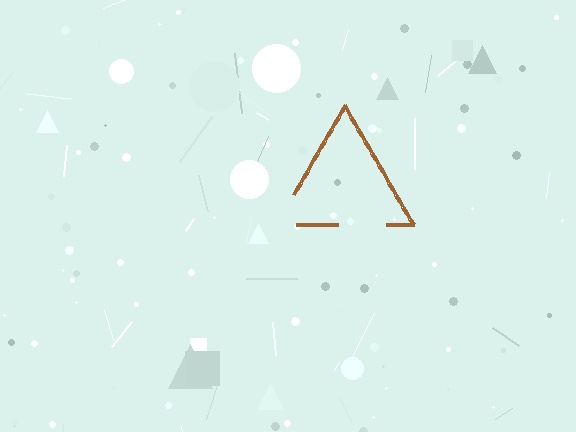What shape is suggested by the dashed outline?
The dashed outline suggests a triangle.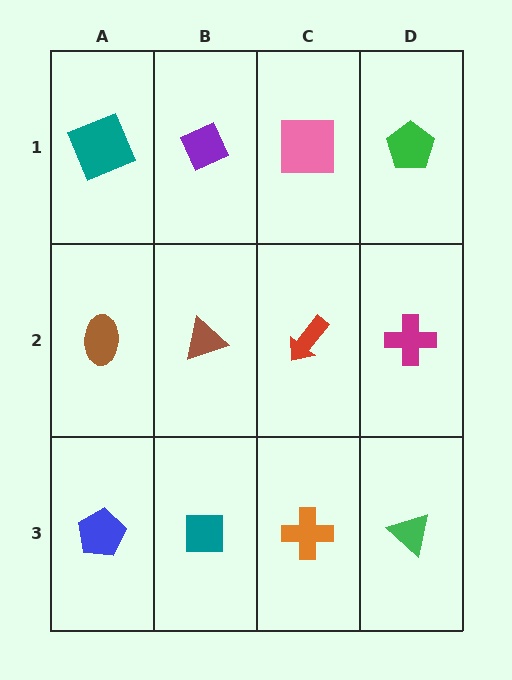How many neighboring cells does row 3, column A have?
2.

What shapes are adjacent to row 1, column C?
A red arrow (row 2, column C), a purple diamond (row 1, column B), a green pentagon (row 1, column D).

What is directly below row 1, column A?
A brown ellipse.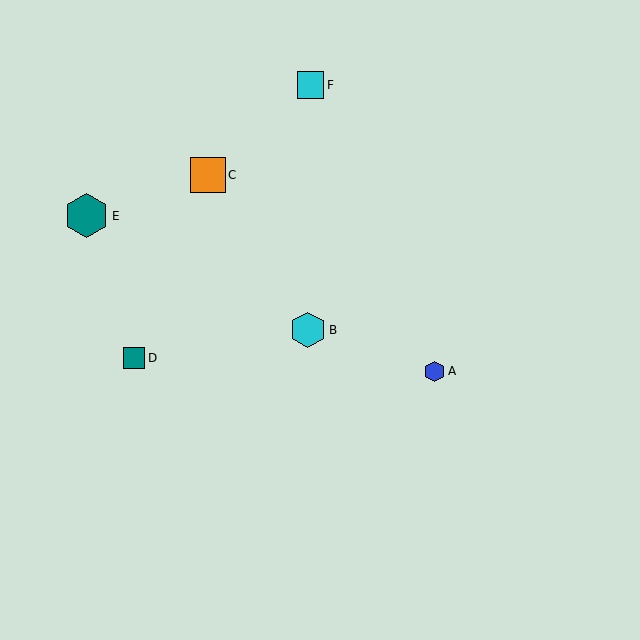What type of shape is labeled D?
Shape D is a teal square.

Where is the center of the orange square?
The center of the orange square is at (208, 175).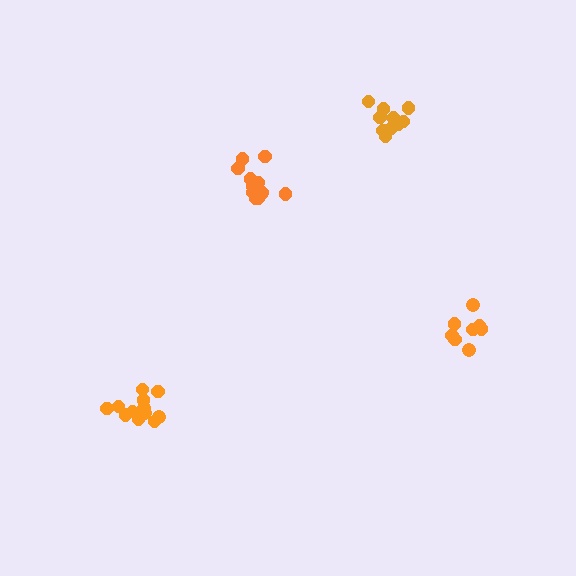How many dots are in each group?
Group 1: 12 dots, Group 2: 10 dots, Group 3: 8 dots, Group 4: 13 dots (43 total).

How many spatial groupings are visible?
There are 4 spatial groupings.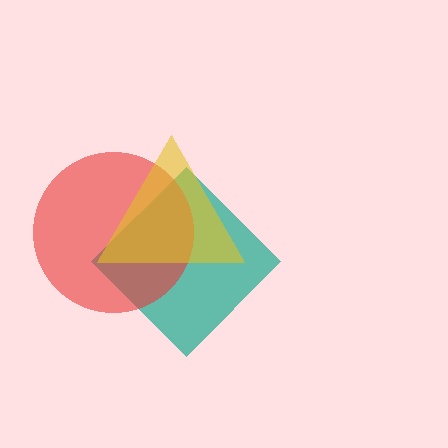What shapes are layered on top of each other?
The layered shapes are: a teal diamond, a red circle, a yellow triangle.